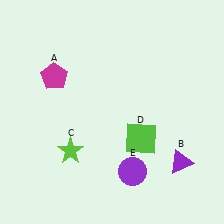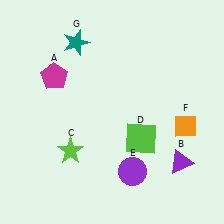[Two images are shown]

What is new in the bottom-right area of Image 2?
An orange diamond (F) was added in the bottom-right area of Image 2.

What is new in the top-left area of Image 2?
A teal star (G) was added in the top-left area of Image 2.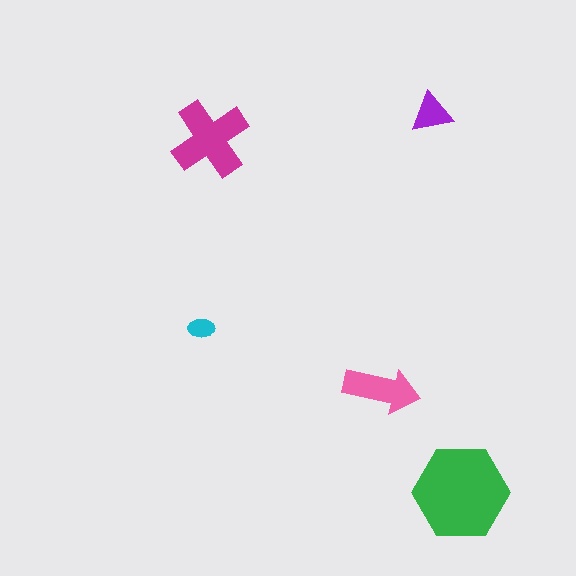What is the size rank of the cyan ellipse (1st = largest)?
5th.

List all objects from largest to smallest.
The green hexagon, the magenta cross, the pink arrow, the purple triangle, the cyan ellipse.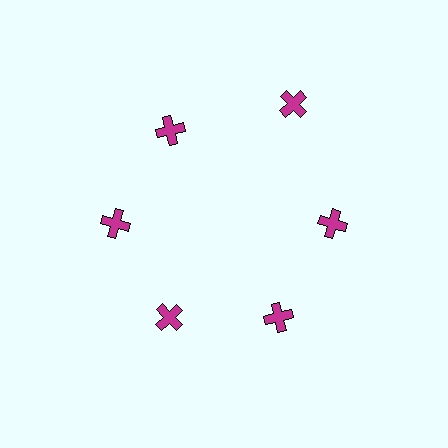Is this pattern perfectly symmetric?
No. The 6 magenta crosses are arranged in a ring, but one element near the 1 o'clock position is pushed outward from the center, breaking the 6-fold rotational symmetry.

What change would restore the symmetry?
The symmetry would be restored by moving it inward, back onto the ring so that all 6 crosses sit at equal angles and equal distance from the center.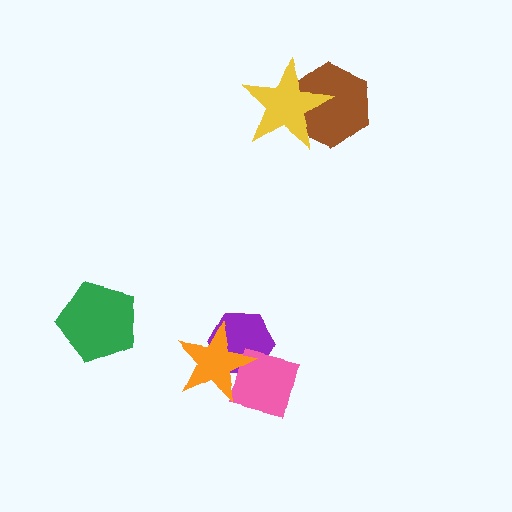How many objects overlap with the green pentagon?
0 objects overlap with the green pentagon.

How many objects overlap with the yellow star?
1 object overlaps with the yellow star.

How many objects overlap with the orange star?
2 objects overlap with the orange star.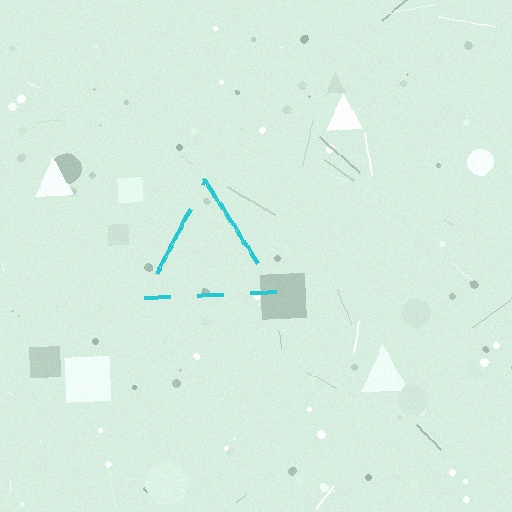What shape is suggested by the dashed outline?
The dashed outline suggests a triangle.